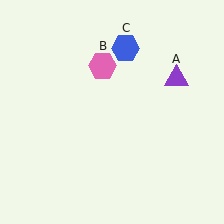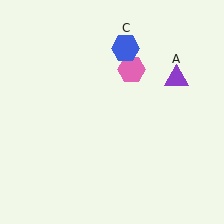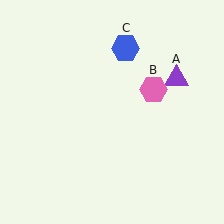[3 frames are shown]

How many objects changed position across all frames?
1 object changed position: pink hexagon (object B).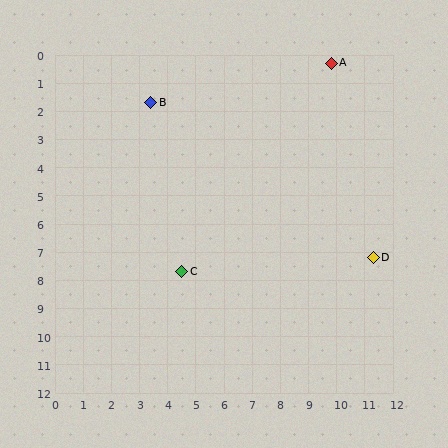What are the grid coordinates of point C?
Point C is at approximately (4.5, 7.7).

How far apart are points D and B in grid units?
Points D and B are about 9.6 grid units apart.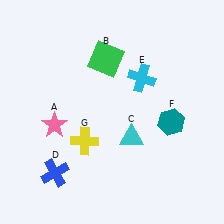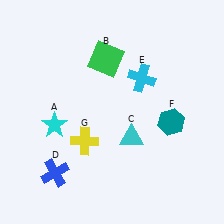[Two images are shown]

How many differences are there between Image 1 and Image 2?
There is 1 difference between the two images.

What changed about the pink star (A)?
In Image 1, A is pink. In Image 2, it changed to cyan.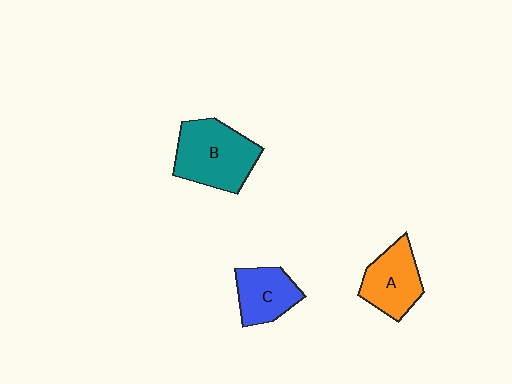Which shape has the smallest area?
Shape C (blue).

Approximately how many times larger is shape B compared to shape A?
Approximately 1.4 times.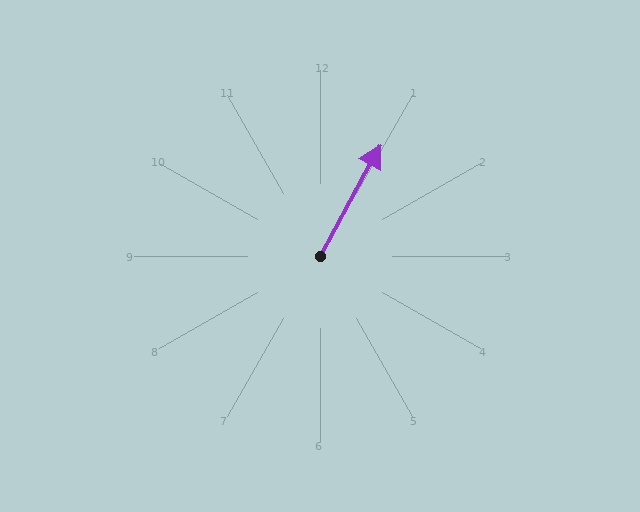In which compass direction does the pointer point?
Northeast.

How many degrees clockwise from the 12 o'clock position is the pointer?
Approximately 29 degrees.